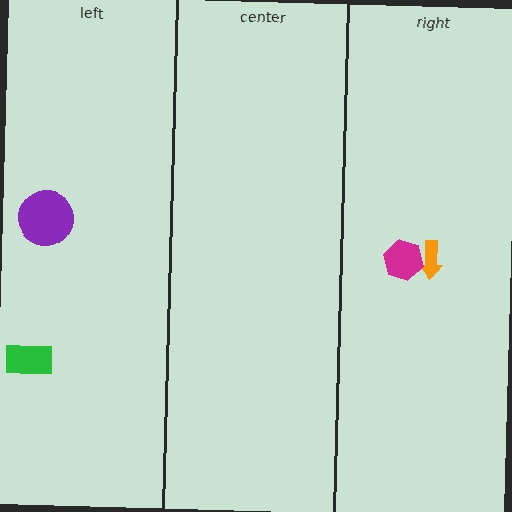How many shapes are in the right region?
2.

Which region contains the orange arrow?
The right region.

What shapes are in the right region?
The orange arrow, the magenta hexagon.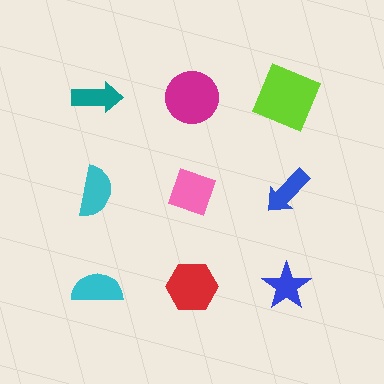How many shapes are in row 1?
3 shapes.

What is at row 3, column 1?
A cyan semicircle.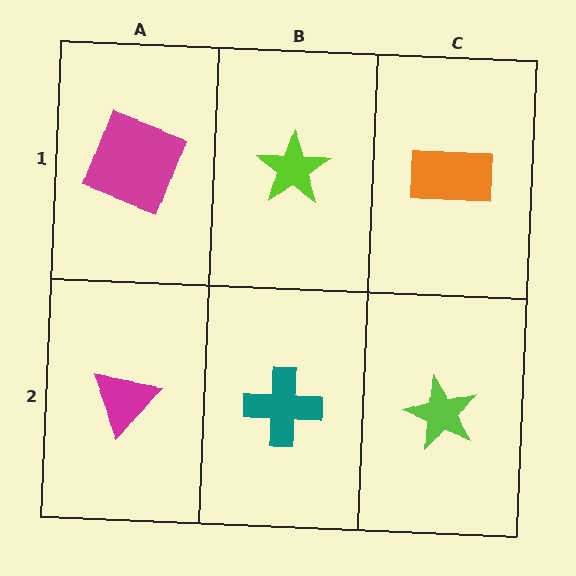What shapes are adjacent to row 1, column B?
A teal cross (row 2, column B), a magenta square (row 1, column A), an orange rectangle (row 1, column C).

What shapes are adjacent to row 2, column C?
An orange rectangle (row 1, column C), a teal cross (row 2, column B).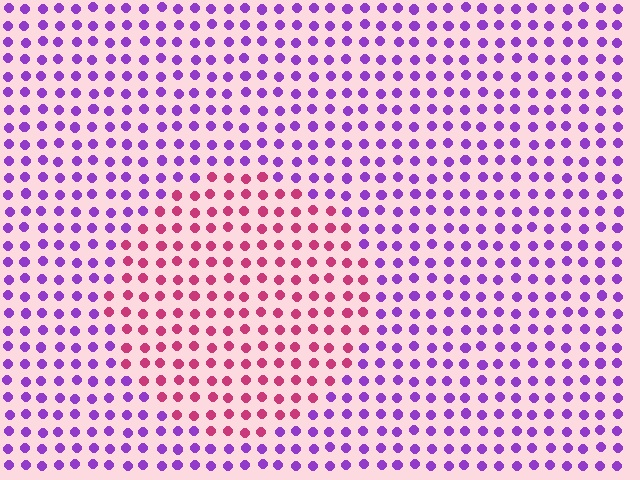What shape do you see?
I see a circle.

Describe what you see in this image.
The image is filled with small purple elements in a uniform arrangement. A circle-shaped region is visible where the elements are tinted to a slightly different hue, forming a subtle color boundary.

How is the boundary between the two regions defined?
The boundary is defined purely by a slight shift in hue (about 57 degrees). Spacing, size, and orientation are identical on both sides.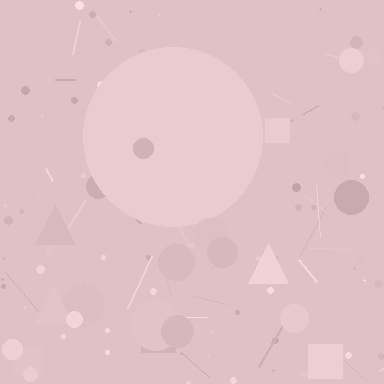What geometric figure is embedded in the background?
A circle is embedded in the background.